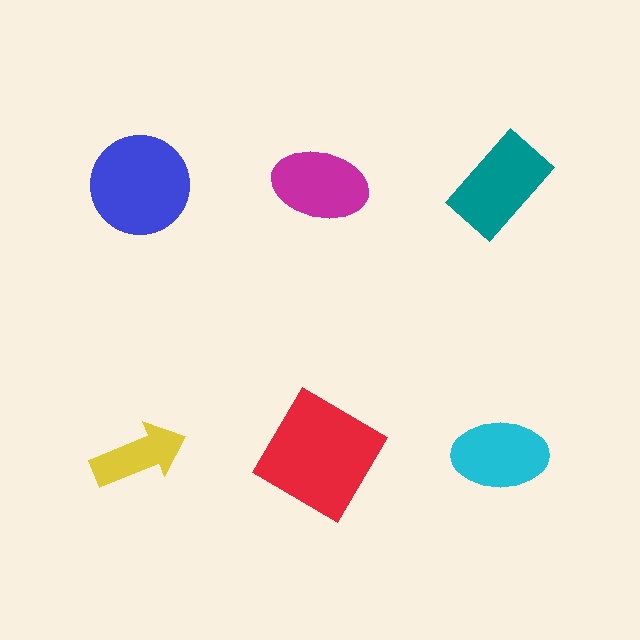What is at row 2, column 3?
A cyan ellipse.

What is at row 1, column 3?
A teal rectangle.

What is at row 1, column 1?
A blue circle.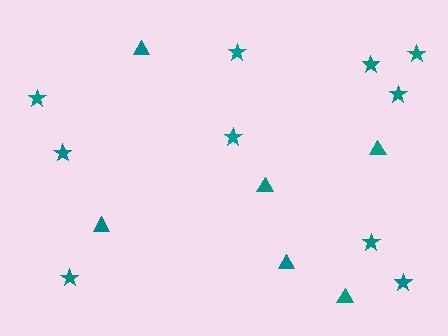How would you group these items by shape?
There are 2 groups: one group of triangles (6) and one group of stars (10).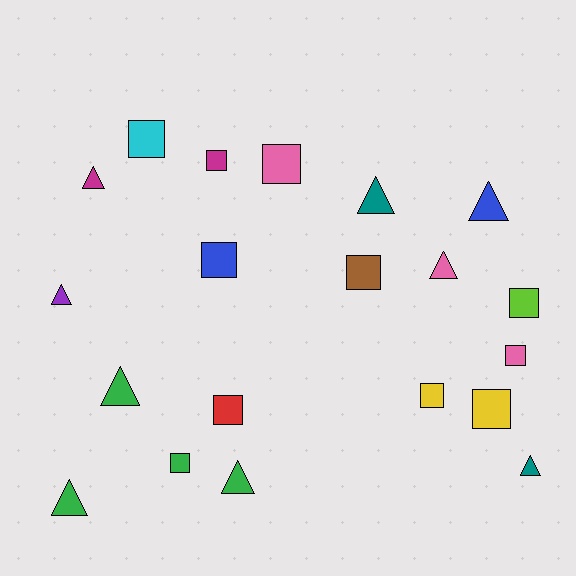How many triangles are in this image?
There are 9 triangles.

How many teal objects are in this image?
There are 2 teal objects.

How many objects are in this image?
There are 20 objects.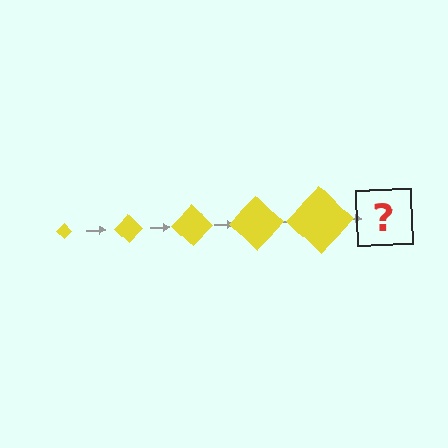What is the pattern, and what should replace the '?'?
The pattern is that the diamond gets progressively larger each step. The '?' should be a yellow diamond, larger than the previous one.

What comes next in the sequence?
The next element should be a yellow diamond, larger than the previous one.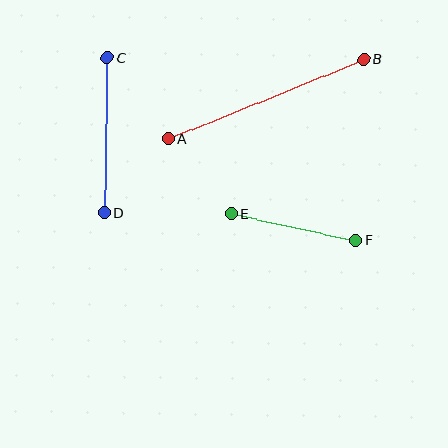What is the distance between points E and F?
The distance is approximately 127 pixels.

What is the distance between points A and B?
The distance is approximately 211 pixels.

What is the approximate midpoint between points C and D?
The midpoint is at approximately (106, 136) pixels.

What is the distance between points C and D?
The distance is approximately 155 pixels.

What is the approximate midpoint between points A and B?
The midpoint is at approximately (266, 99) pixels.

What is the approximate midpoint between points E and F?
The midpoint is at approximately (293, 227) pixels.